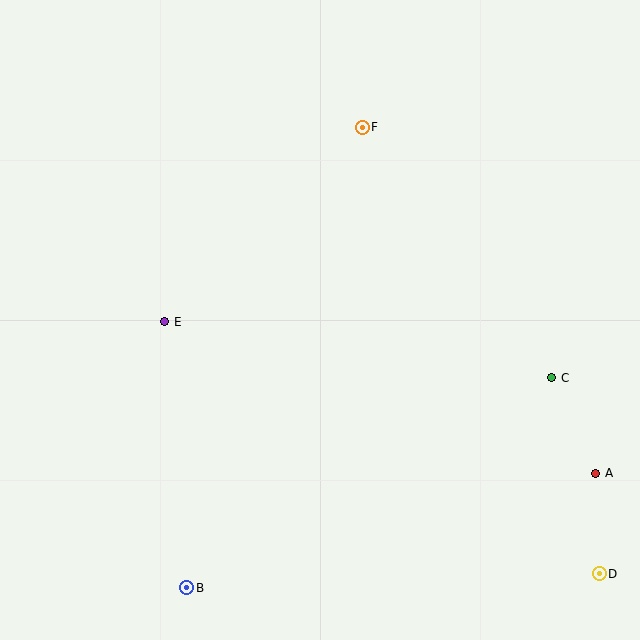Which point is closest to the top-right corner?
Point F is closest to the top-right corner.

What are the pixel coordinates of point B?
Point B is at (187, 588).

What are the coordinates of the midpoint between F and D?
The midpoint between F and D is at (481, 351).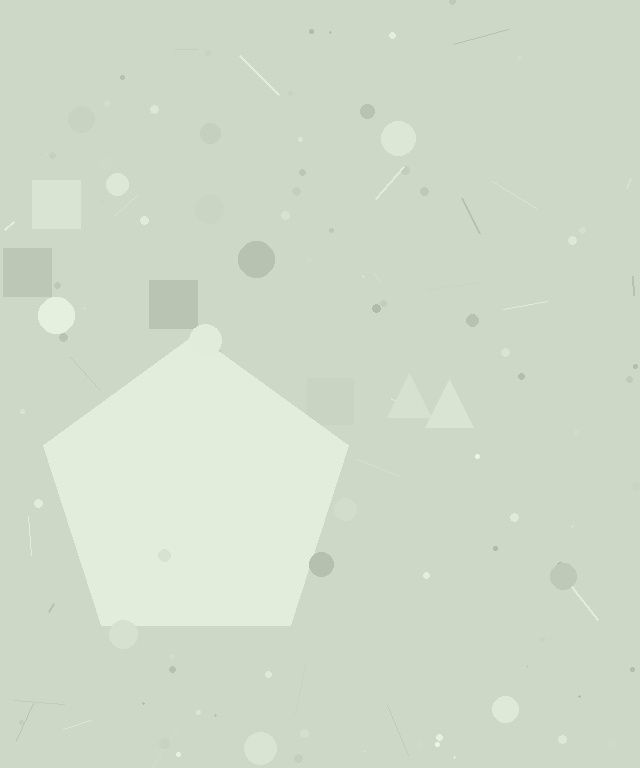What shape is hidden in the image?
A pentagon is hidden in the image.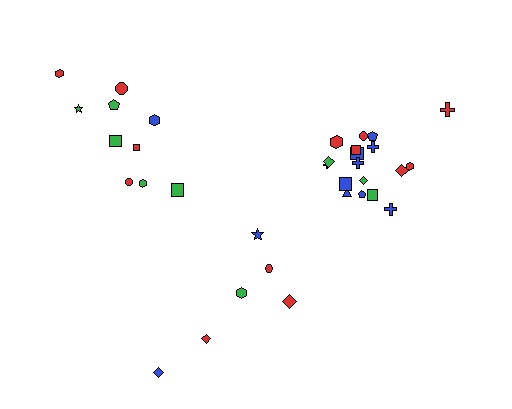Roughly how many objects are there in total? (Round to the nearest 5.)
Roughly 35 objects in total.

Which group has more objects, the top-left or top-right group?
The top-right group.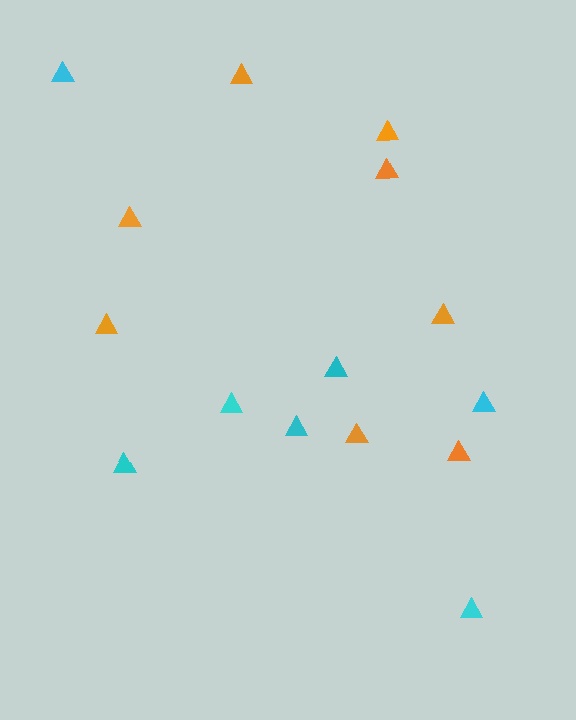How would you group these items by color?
There are 2 groups: one group of cyan triangles (7) and one group of orange triangles (8).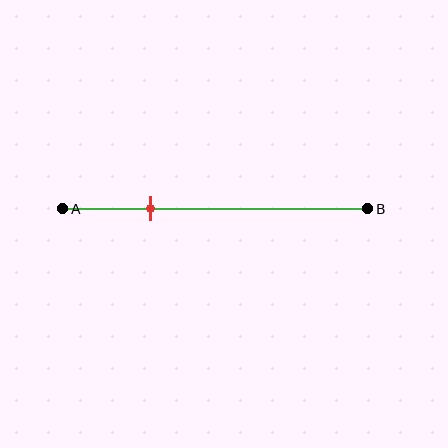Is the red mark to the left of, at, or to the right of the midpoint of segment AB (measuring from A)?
The red mark is to the left of the midpoint of segment AB.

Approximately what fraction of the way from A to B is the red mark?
The red mark is approximately 30% of the way from A to B.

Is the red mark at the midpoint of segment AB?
No, the mark is at about 30% from A, not at the 50% midpoint.